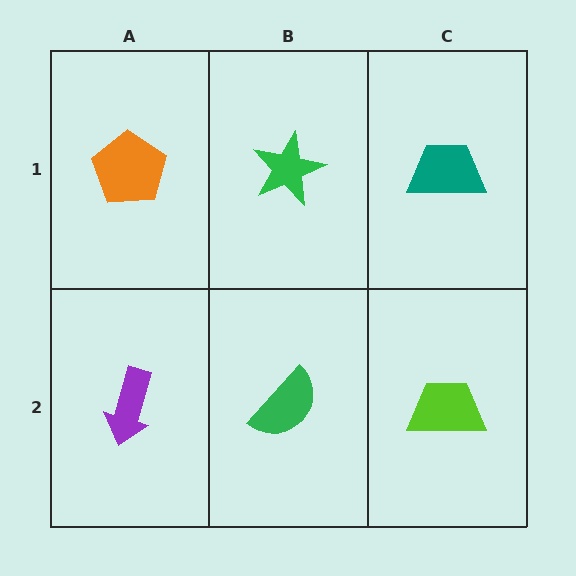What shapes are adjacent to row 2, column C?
A teal trapezoid (row 1, column C), a green semicircle (row 2, column B).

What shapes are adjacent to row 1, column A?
A purple arrow (row 2, column A), a green star (row 1, column B).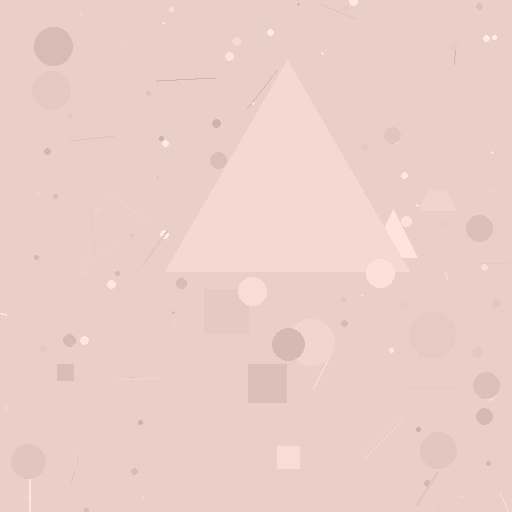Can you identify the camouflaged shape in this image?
The camouflaged shape is a triangle.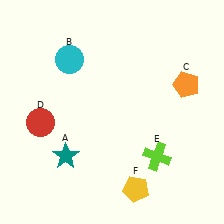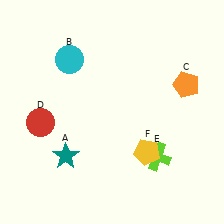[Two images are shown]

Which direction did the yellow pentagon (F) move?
The yellow pentagon (F) moved up.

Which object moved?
The yellow pentagon (F) moved up.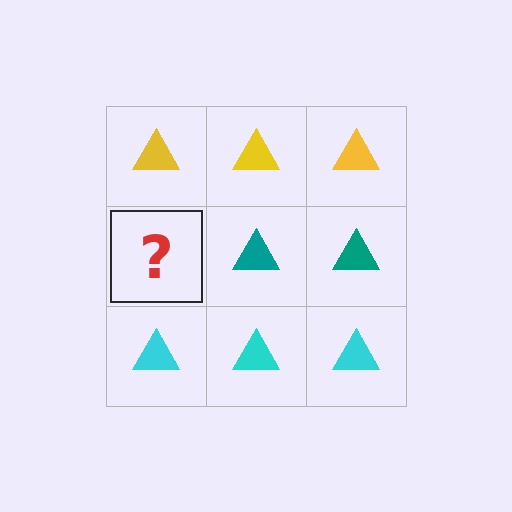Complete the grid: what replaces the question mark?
The question mark should be replaced with a teal triangle.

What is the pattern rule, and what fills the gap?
The rule is that each row has a consistent color. The gap should be filled with a teal triangle.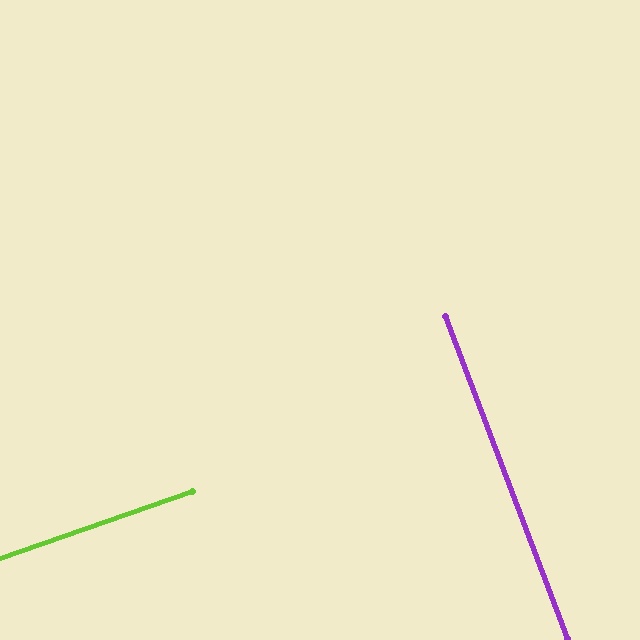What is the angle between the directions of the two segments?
Approximately 88 degrees.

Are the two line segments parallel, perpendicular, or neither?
Perpendicular — they meet at approximately 88°.